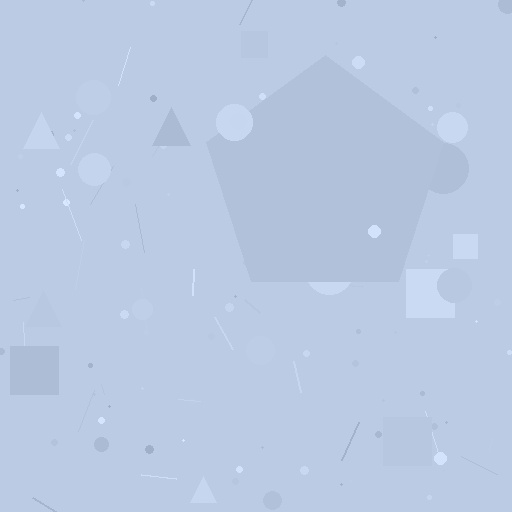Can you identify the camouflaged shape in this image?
The camouflaged shape is a pentagon.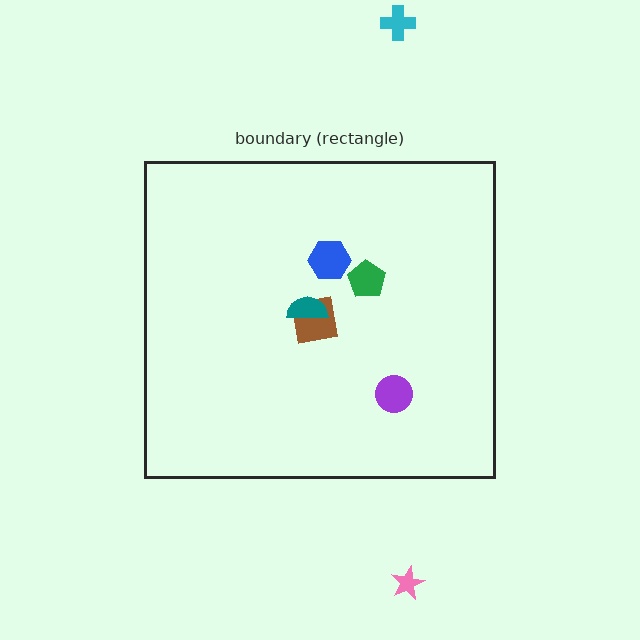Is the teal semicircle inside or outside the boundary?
Inside.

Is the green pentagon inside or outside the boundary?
Inside.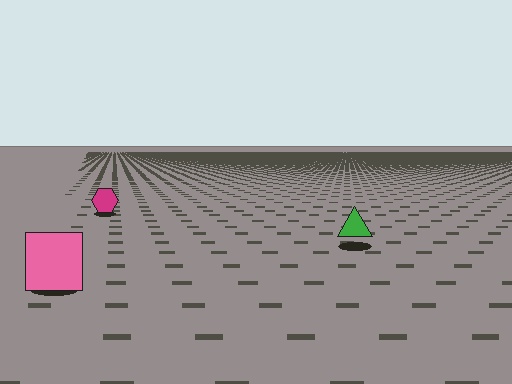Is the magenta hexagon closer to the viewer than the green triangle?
No. The green triangle is closer — you can tell from the texture gradient: the ground texture is coarser near it.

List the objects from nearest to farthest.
From nearest to farthest: the pink square, the green triangle, the magenta hexagon.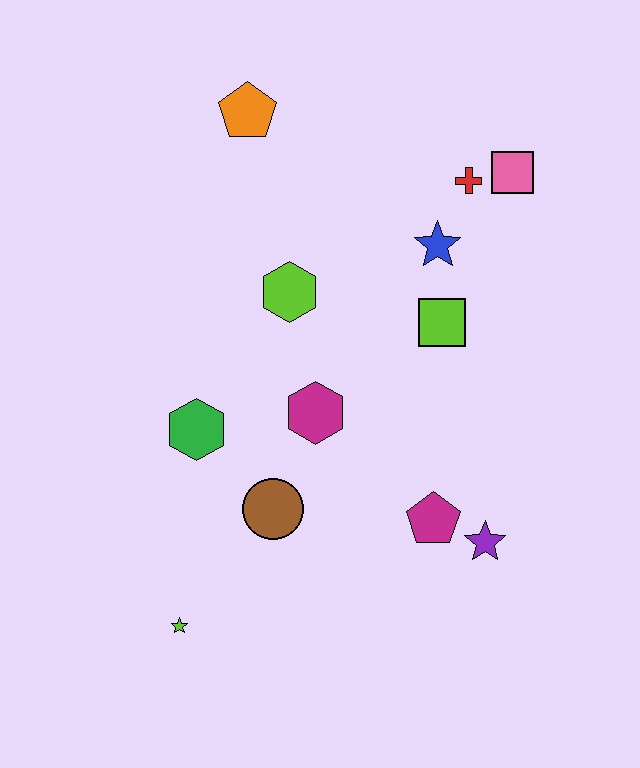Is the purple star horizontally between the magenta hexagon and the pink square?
Yes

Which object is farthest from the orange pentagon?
The lime star is farthest from the orange pentagon.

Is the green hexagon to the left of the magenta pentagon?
Yes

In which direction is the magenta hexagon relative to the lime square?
The magenta hexagon is to the left of the lime square.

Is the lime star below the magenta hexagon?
Yes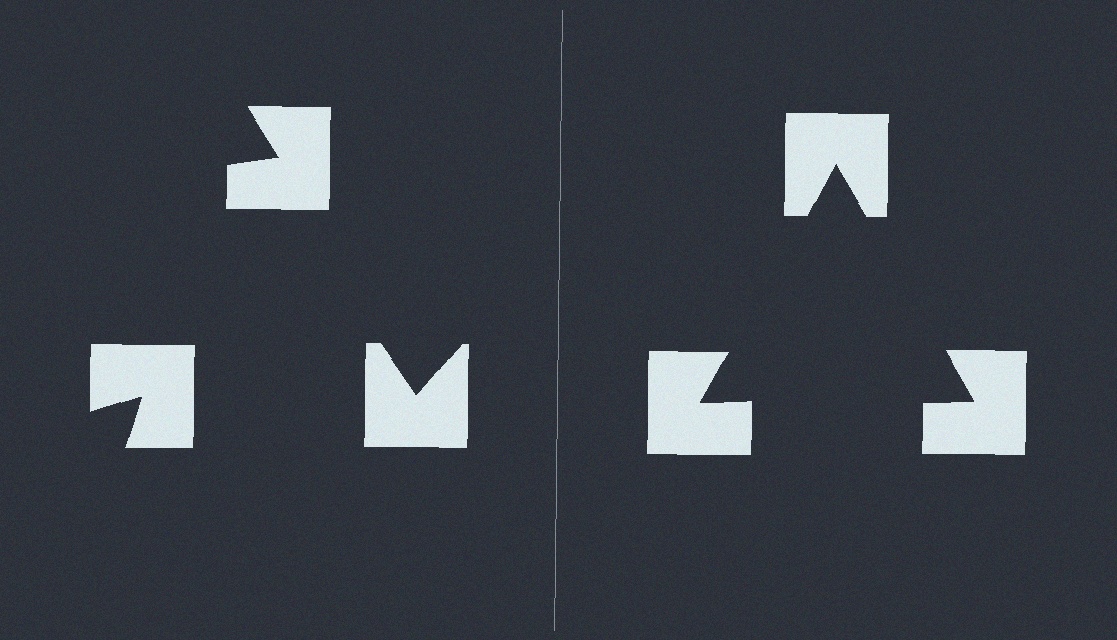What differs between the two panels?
The notched squares are positioned identically on both sides; only the wedge orientations differ. On the right they align to a triangle; on the left they are misaligned.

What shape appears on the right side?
An illusory triangle.